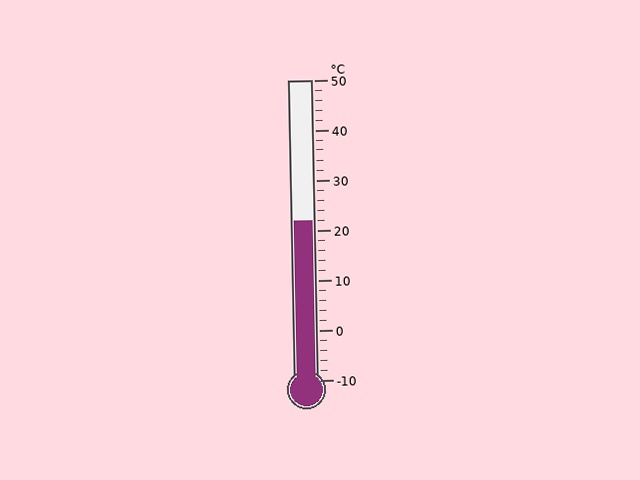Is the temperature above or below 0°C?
The temperature is above 0°C.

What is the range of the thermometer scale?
The thermometer scale ranges from -10°C to 50°C.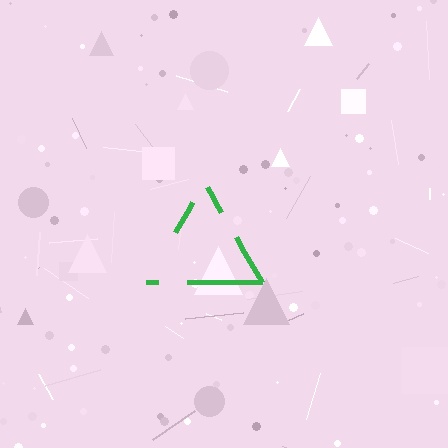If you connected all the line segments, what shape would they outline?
They would outline a triangle.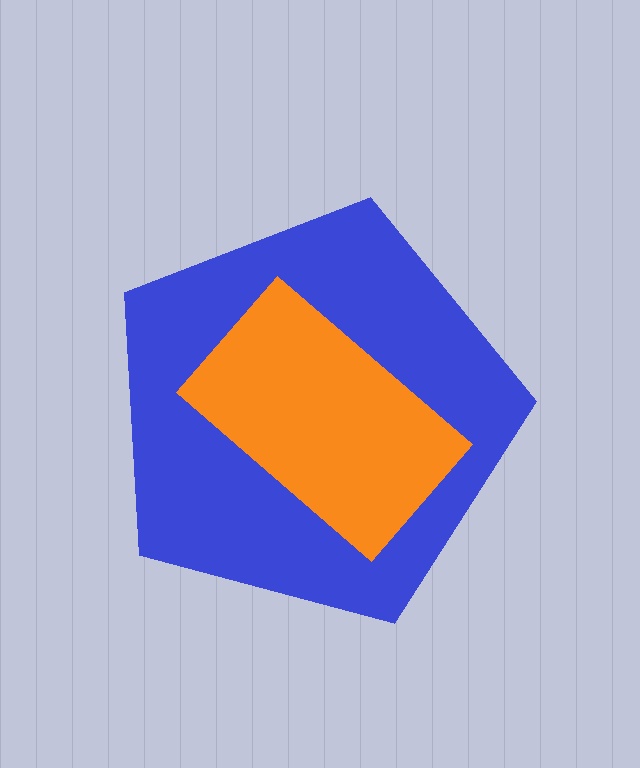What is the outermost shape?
The blue pentagon.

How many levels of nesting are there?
2.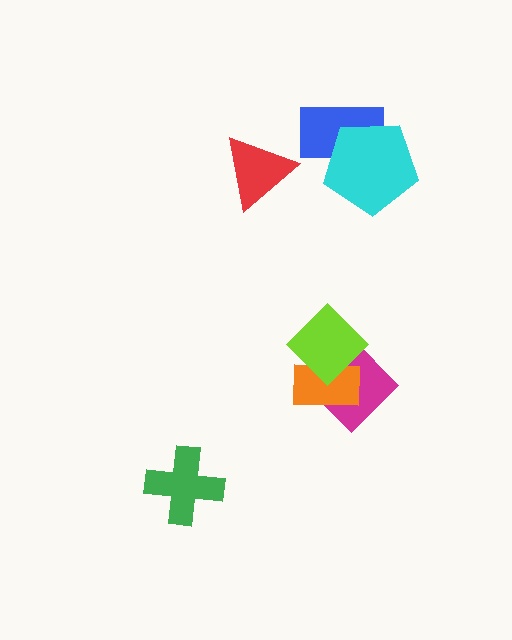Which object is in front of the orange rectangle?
The lime diamond is in front of the orange rectangle.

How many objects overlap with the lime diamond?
2 objects overlap with the lime diamond.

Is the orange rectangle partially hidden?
Yes, it is partially covered by another shape.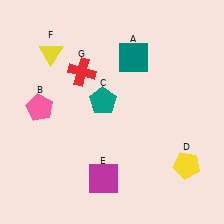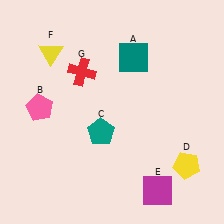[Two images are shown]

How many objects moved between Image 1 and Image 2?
2 objects moved between the two images.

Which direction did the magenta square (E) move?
The magenta square (E) moved right.